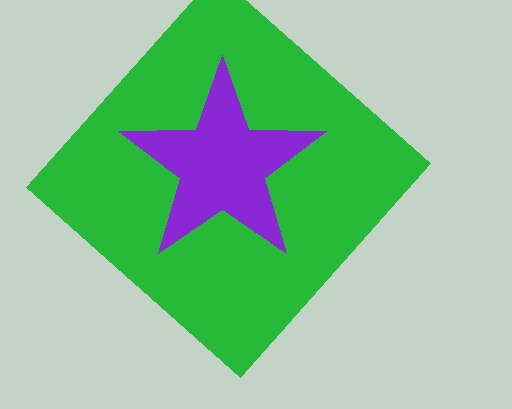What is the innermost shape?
The purple star.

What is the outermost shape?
The green diamond.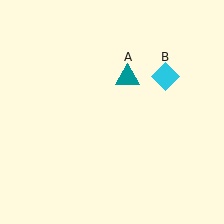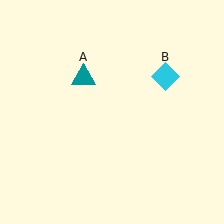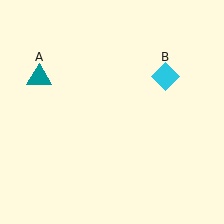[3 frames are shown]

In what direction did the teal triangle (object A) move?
The teal triangle (object A) moved left.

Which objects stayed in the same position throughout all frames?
Cyan diamond (object B) remained stationary.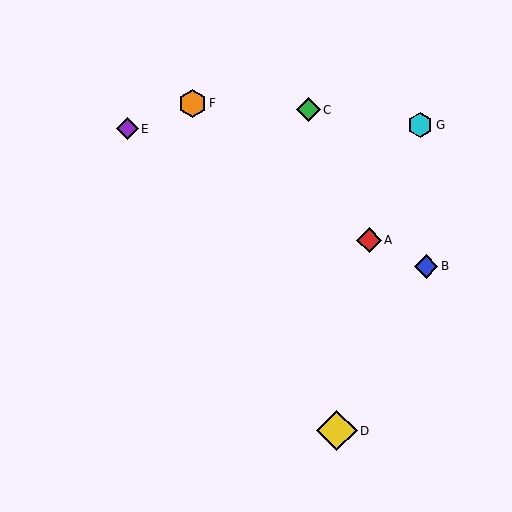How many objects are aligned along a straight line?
3 objects (A, B, E) are aligned along a straight line.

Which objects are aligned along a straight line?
Objects A, B, E are aligned along a straight line.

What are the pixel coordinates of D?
Object D is at (337, 431).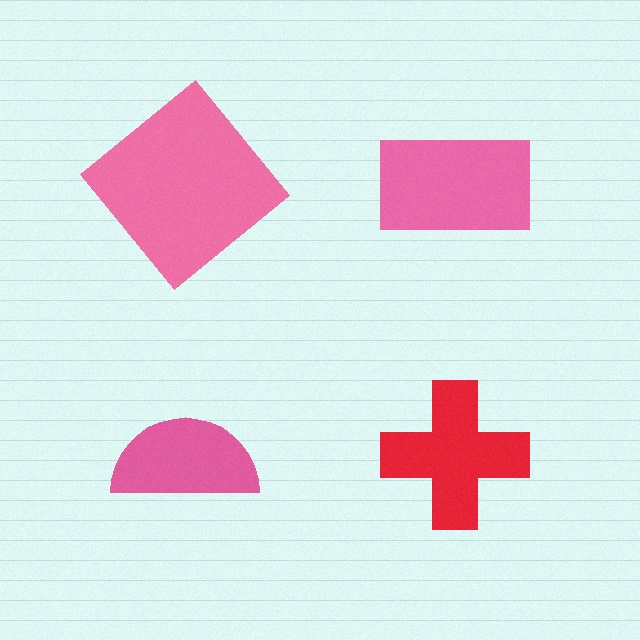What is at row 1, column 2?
A pink rectangle.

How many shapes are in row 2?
2 shapes.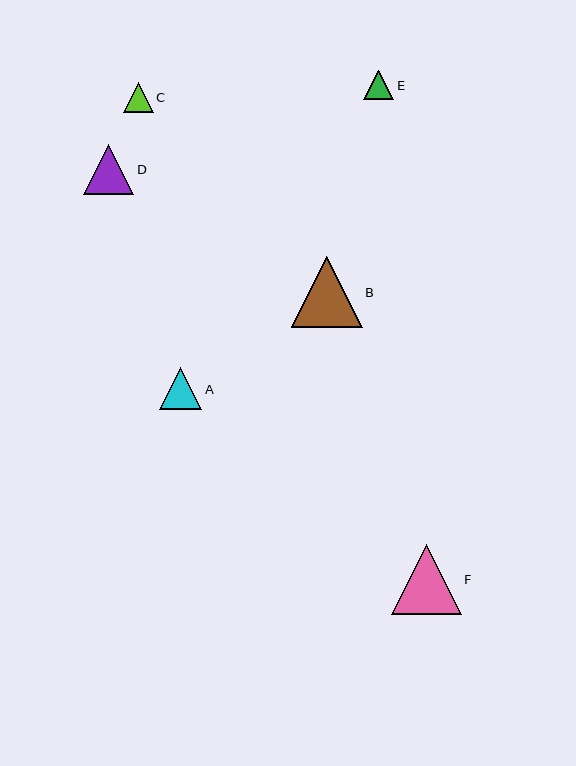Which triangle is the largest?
Triangle B is the largest with a size of approximately 71 pixels.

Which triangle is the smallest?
Triangle E is the smallest with a size of approximately 30 pixels.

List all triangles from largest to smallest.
From largest to smallest: B, F, D, A, C, E.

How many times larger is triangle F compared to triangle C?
Triangle F is approximately 2.3 times the size of triangle C.